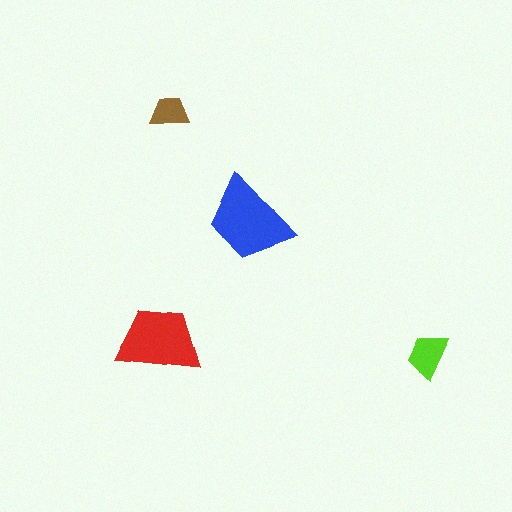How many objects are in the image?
There are 4 objects in the image.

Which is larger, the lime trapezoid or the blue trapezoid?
The blue one.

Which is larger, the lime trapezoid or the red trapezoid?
The red one.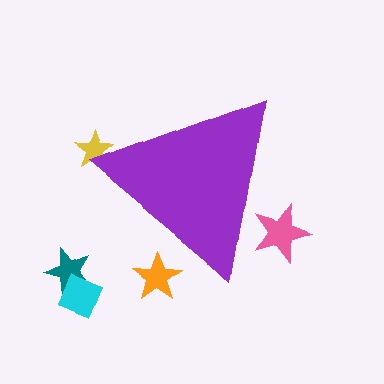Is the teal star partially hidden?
No, the teal star is fully visible.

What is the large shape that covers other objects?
A purple triangle.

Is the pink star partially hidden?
Yes, the pink star is partially hidden behind the purple triangle.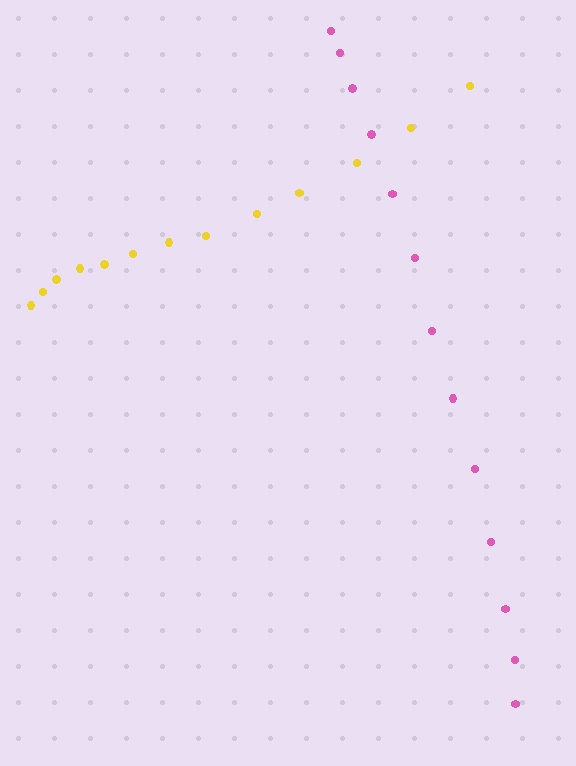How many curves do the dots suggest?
There are 2 distinct paths.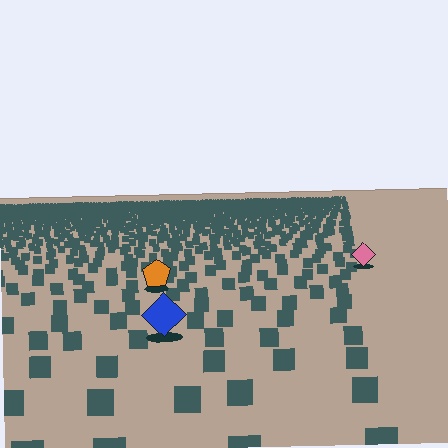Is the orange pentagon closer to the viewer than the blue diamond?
No. The blue diamond is closer — you can tell from the texture gradient: the ground texture is coarser near it.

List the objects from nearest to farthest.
From nearest to farthest: the blue diamond, the orange pentagon, the pink diamond.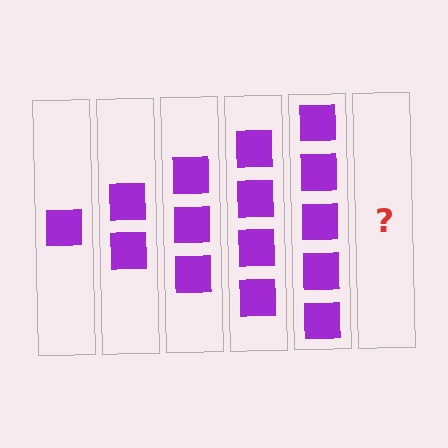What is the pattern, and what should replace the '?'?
The pattern is that each step adds one more square. The '?' should be 6 squares.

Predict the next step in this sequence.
The next step is 6 squares.